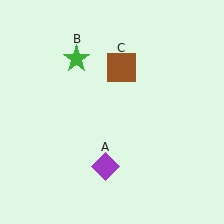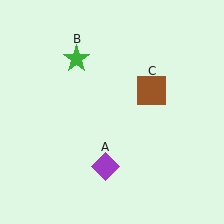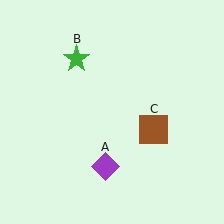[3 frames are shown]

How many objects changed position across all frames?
1 object changed position: brown square (object C).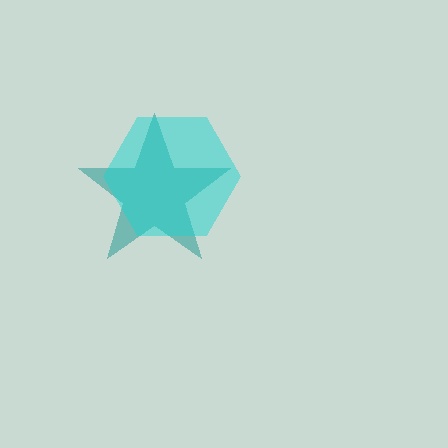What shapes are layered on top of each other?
The layered shapes are: a teal star, a cyan hexagon.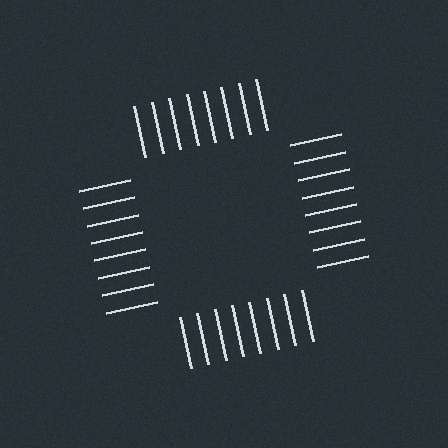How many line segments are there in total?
32 — 8 along each of the 4 edges.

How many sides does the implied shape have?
4 sides — the line-ends trace a square.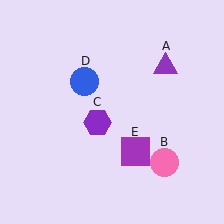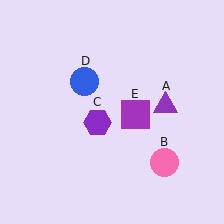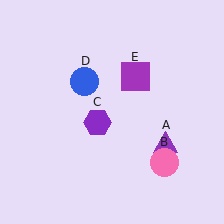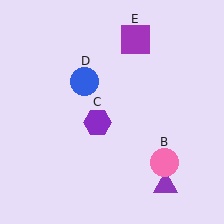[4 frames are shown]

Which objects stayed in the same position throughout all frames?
Pink circle (object B) and purple hexagon (object C) and blue circle (object D) remained stationary.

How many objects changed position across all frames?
2 objects changed position: purple triangle (object A), purple square (object E).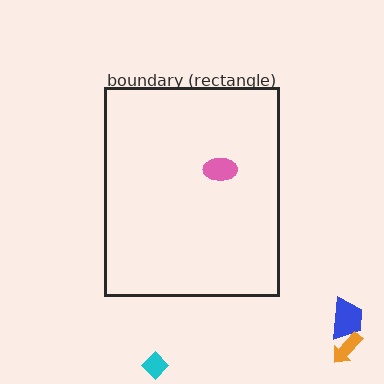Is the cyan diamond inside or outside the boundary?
Outside.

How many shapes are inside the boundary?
1 inside, 3 outside.